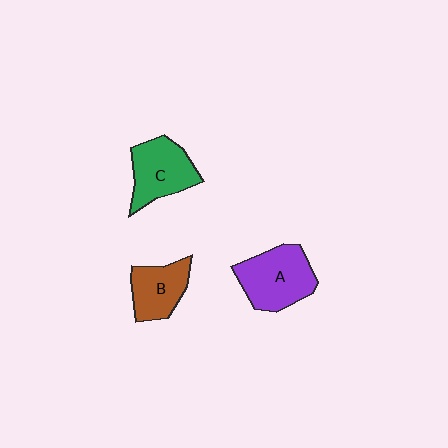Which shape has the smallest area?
Shape B (brown).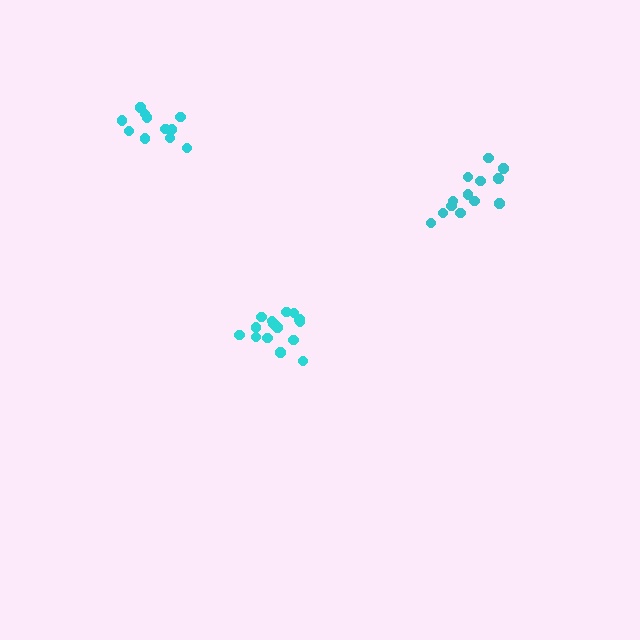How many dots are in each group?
Group 1: 11 dots, Group 2: 13 dots, Group 3: 16 dots (40 total).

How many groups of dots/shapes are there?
There are 3 groups.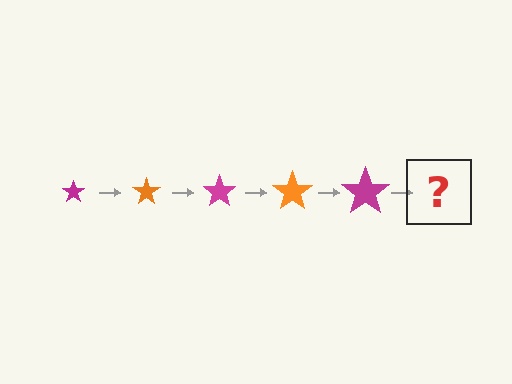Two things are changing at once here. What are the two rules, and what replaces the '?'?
The two rules are that the star grows larger each step and the color cycles through magenta and orange. The '?' should be an orange star, larger than the previous one.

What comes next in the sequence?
The next element should be an orange star, larger than the previous one.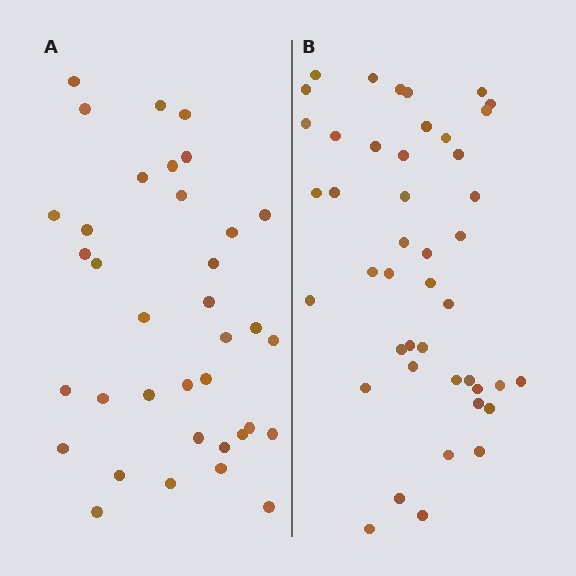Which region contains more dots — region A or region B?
Region B (the right region) has more dots.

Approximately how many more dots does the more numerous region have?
Region B has roughly 8 or so more dots than region A.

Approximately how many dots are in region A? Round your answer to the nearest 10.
About 40 dots. (The exact count is 36, which rounds to 40.)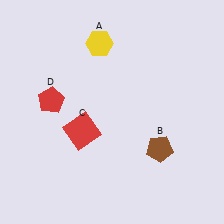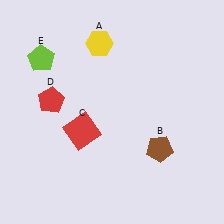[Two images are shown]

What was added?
A lime pentagon (E) was added in Image 2.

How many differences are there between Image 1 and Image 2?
There is 1 difference between the two images.